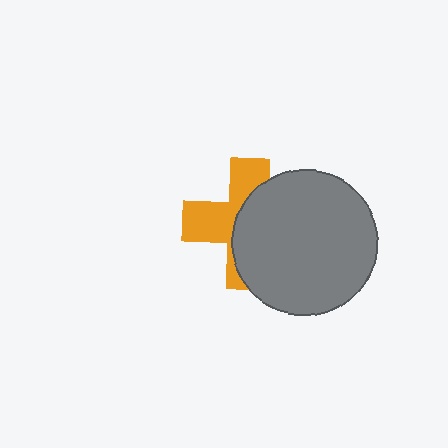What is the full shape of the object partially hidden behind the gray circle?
The partially hidden object is an orange cross.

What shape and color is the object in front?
The object in front is a gray circle.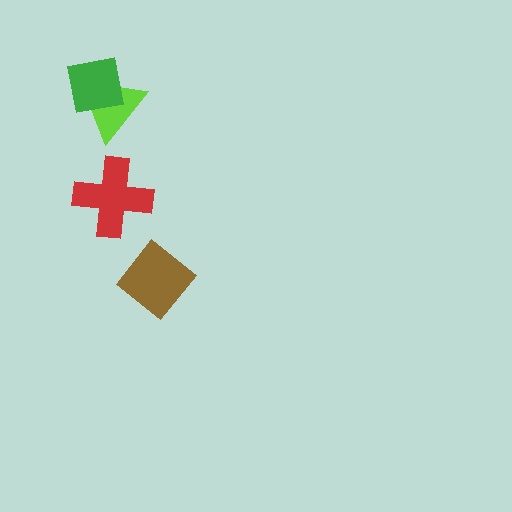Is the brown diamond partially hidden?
No, no other shape covers it.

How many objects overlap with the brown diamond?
0 objects overlap with the brown diamond.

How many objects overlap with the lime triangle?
1 object overlaps with the lime triangle.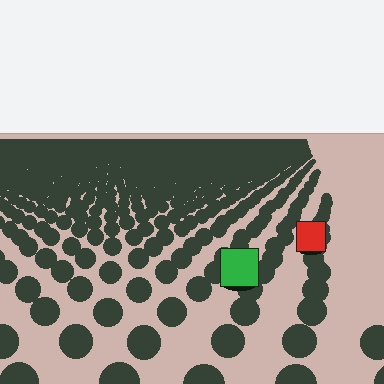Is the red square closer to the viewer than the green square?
No. The green square is closer — you can tell from the texture gradient: the ground texture is coarser near it.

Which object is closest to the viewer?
The green square is closest. The texture marks near it are larger and more spread out.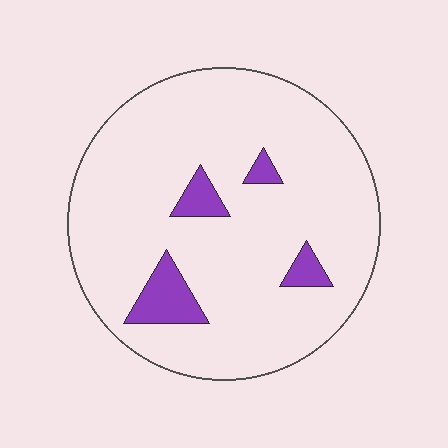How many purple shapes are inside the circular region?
4.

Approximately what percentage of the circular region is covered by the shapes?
Approximately 10%.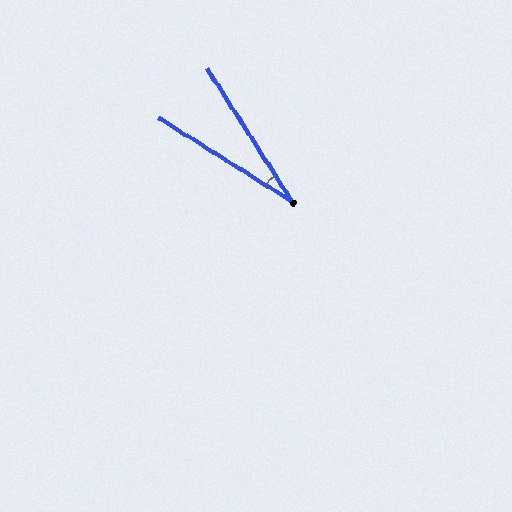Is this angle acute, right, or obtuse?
It is acute.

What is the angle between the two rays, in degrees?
Approximately 25 degrees.